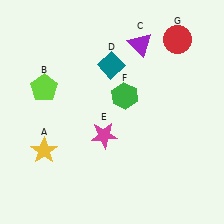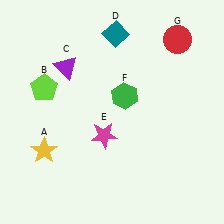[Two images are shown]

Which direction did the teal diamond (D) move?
The teal diamond (D) moved up.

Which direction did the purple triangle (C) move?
The purple triangle (C) moved left.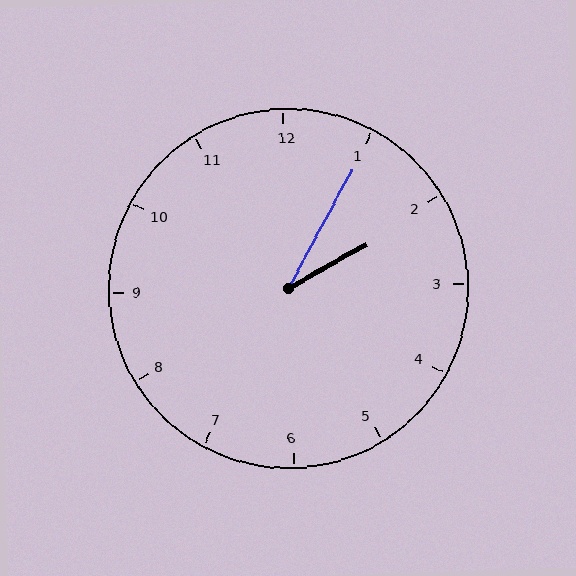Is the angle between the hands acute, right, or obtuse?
It is acute.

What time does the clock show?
2:05.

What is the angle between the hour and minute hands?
Approximately 32 degrees.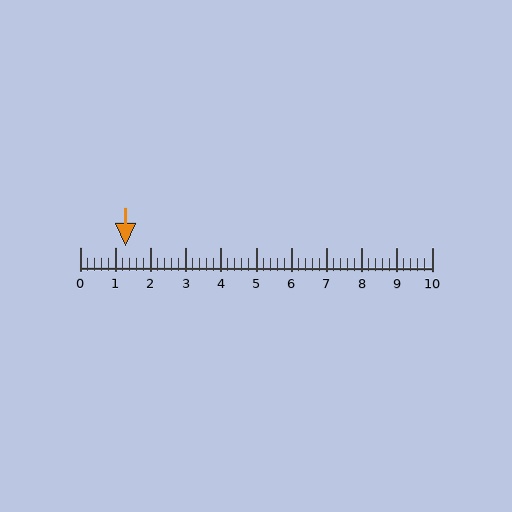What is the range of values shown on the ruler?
The ruler shows values from 0 to 10.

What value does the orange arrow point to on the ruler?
The orange arrow points to approximately 1.3.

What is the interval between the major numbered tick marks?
The major tick marks are spaced 1 units apart.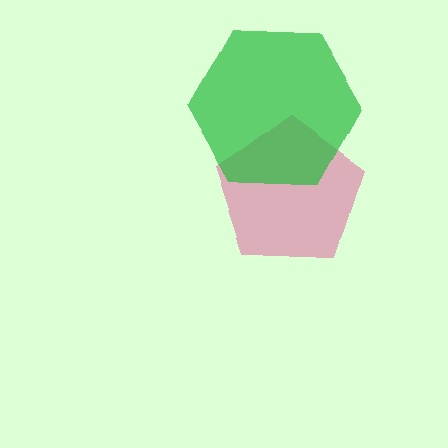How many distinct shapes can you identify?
There are 2 distinct shapes: a pink pentagon, a green hexagon.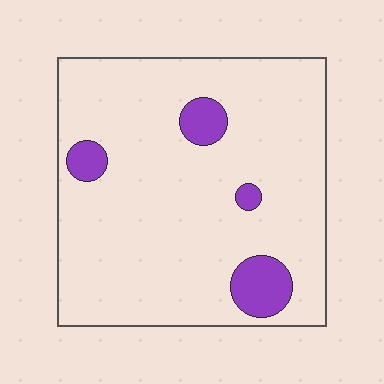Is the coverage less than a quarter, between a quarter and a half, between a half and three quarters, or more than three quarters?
Less than a quarter.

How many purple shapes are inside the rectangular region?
4.